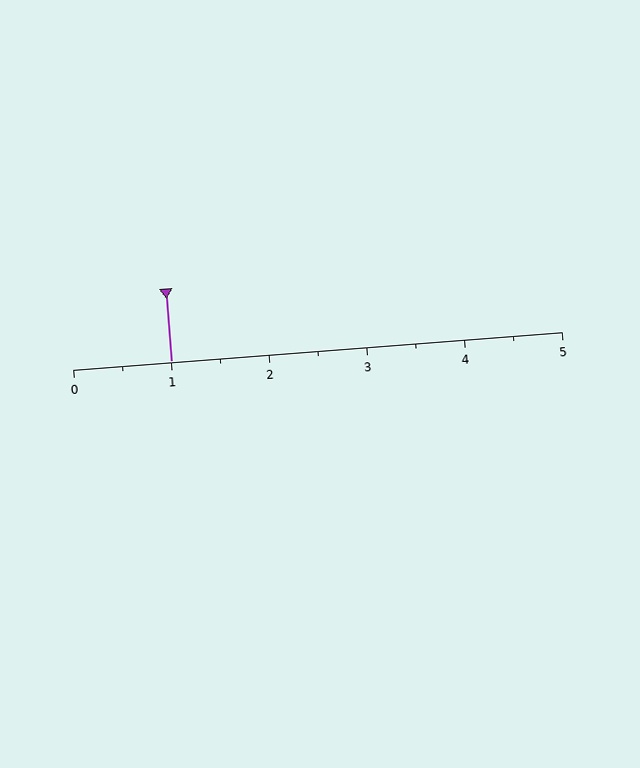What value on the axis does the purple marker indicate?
The marker indicates approximately 1.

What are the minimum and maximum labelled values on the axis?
The axis runs from 0 to 5.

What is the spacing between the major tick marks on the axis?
The major ticks are spaced 1 apart.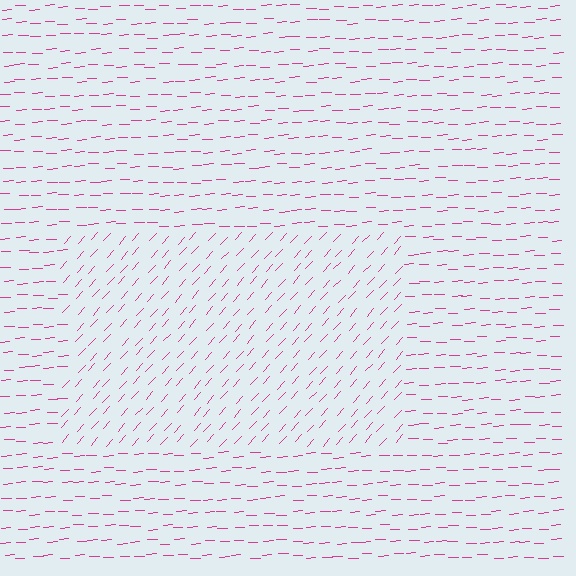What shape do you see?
I see a rectangle.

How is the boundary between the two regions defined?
The boundary is defined purely by a change in line orientation (approximately 45 degrees difference). All lines are the same color and thickness.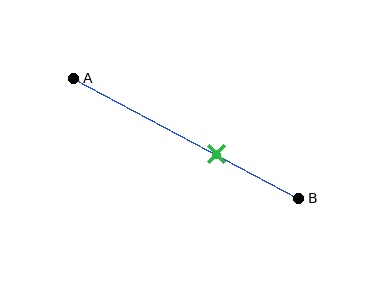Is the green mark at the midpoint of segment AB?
No, the mark is at about 65% from A, not at the 50% midpoint.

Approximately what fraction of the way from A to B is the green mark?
The green mark is approximately 65% of the way from A to B.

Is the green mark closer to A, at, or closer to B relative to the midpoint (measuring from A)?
The green mark is closer to point B than the midpoint of segment AB.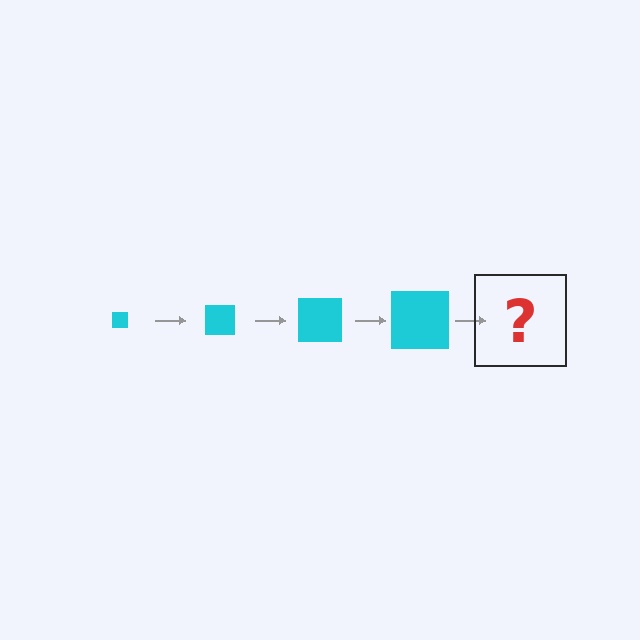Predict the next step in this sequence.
The next step is a cyan square, larger than the previous one.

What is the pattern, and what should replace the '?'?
The pattern is that the square gets progressively larger each step. The '?' should be a cyan square, larger than the previous one.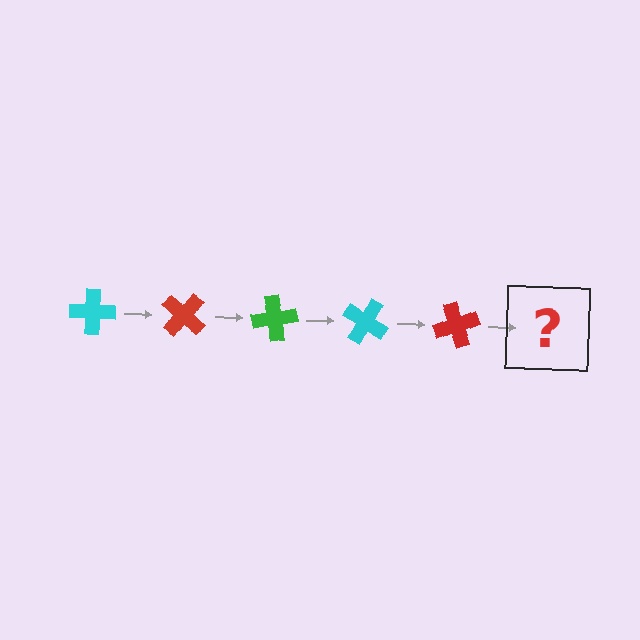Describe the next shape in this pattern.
It should be a green cross, rotated 200 degrees from the start.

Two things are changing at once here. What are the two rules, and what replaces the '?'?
The two rules are that it rotates 40 degrees each step and the color cycles through cyan, red, and green. The '?' should be a green cross, rotated 200 degrees from the start.